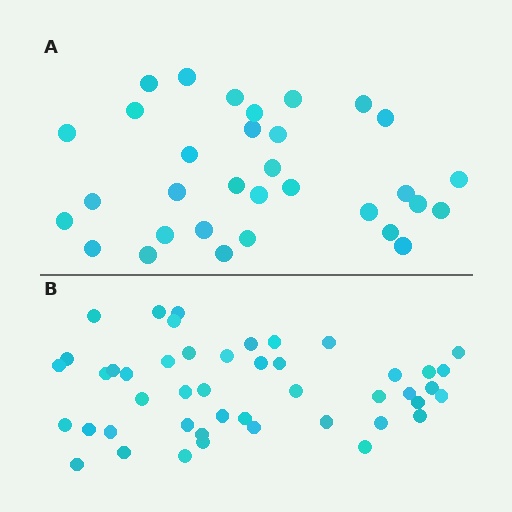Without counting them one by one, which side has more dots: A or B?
Region B (the bottom region) has more dots.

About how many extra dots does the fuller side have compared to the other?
Region B has approximately 15 more dots than region A.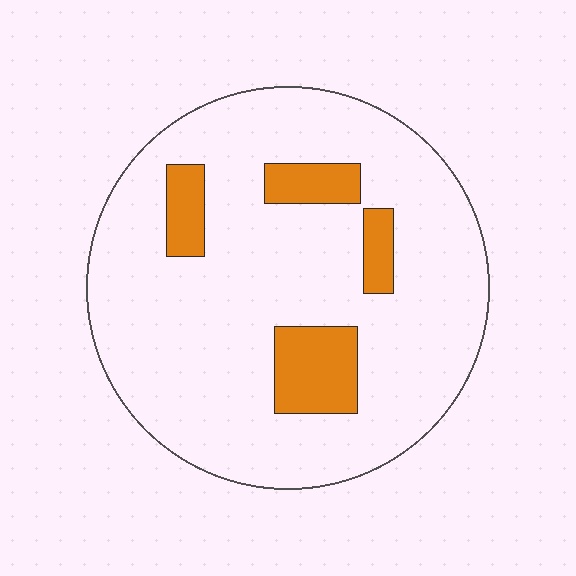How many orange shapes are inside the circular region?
4.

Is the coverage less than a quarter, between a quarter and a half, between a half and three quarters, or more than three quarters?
Less than a quarter.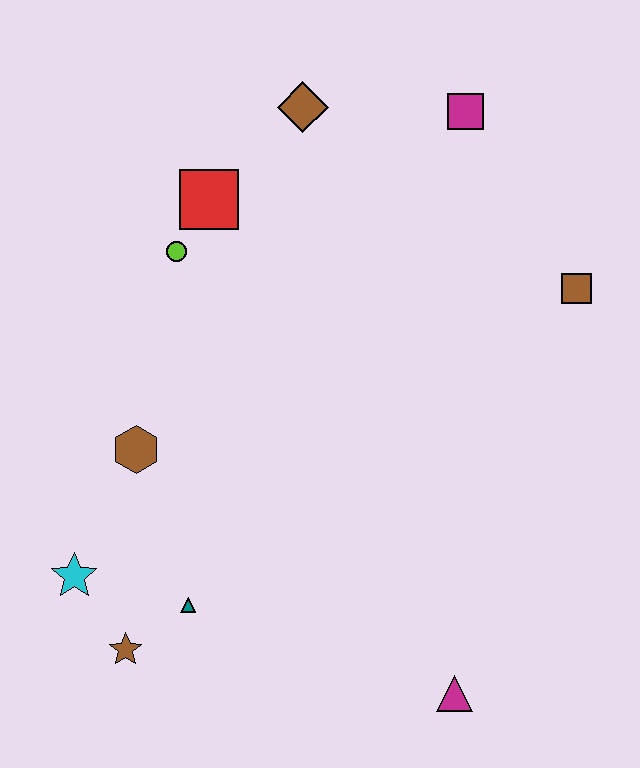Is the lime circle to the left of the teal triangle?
Yes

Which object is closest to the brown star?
The teal triangle is closest to the brown star.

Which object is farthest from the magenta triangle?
The brown diamond is farthest from the magenta triangle.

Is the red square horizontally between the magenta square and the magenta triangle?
No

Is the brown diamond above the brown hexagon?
Yes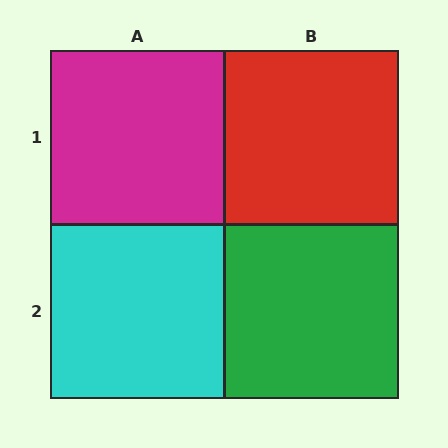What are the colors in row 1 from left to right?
Magenta, red.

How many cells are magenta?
1 cell is magenta.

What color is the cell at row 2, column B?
Green.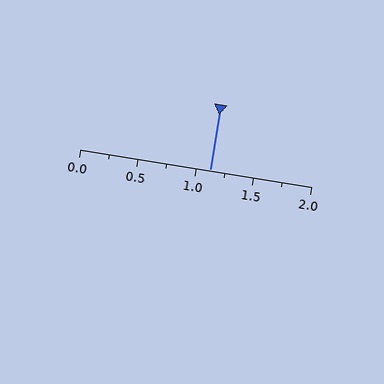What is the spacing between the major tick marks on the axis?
The major ticks are spaced 0.5 apart.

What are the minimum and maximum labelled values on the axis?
The axis runs from 0.0 to 2.0.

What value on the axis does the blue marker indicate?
The marker indicates approximately 1.12.